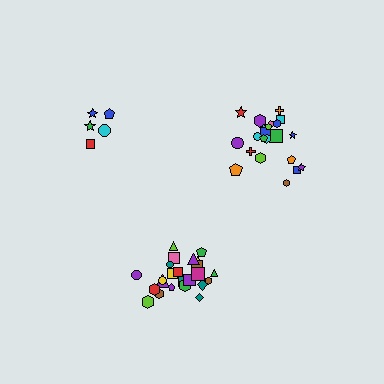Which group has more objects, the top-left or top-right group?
The top-right group.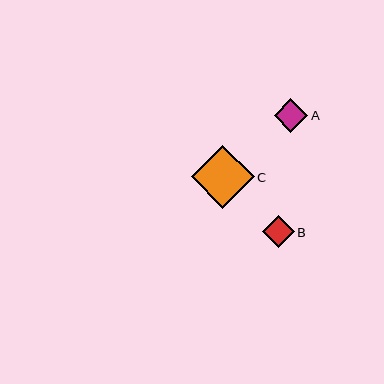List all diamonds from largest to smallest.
From largest to smallest: C, A, B.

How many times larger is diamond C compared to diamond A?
Diamond C is approximately 1.9 times the size of diamond A.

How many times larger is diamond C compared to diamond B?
Diamond C is approximately 2.0 times the size of diamond B.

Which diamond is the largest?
Diamond C is the largest with a size of approximately 63 pixels.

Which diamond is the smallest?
Diamond B is the smallest with a size of approximately 32 pixels.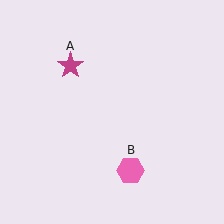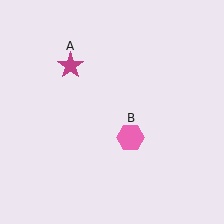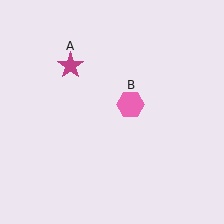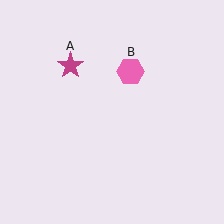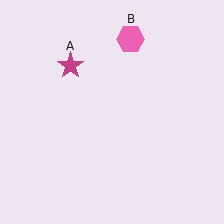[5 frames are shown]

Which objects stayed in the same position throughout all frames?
Magenta star (object A) remained stationary.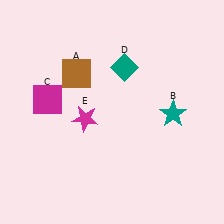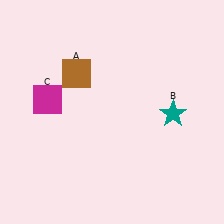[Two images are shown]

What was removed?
The magenta star (E), the teal diamond (D) were removed in Image 2.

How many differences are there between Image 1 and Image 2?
There are 2 differences between the two images.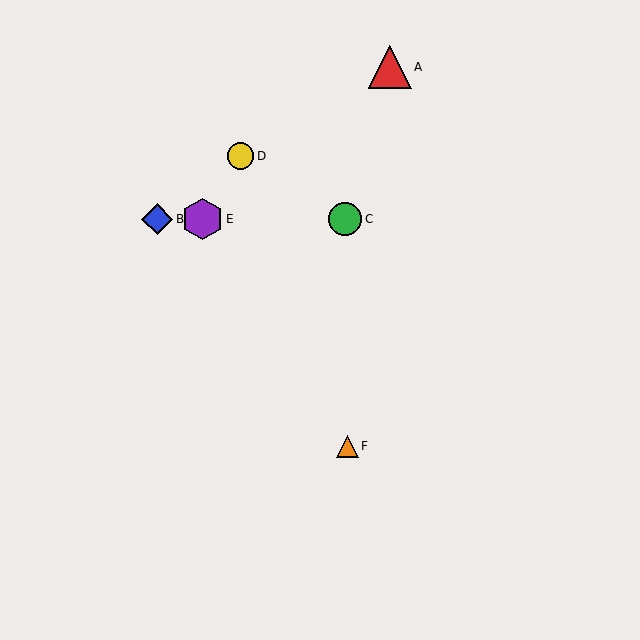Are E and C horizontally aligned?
Yes, both are at y≈219.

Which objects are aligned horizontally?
Objects B, C, E are aligned horizontally.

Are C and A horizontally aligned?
No, C is at y≈219 and A is at y≈67.